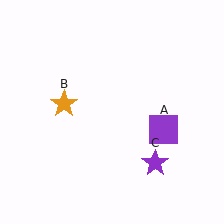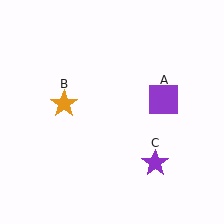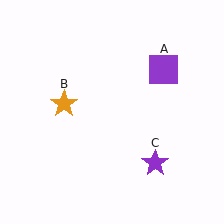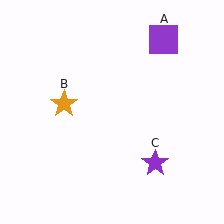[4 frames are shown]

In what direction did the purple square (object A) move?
The purple square (object A) moved up.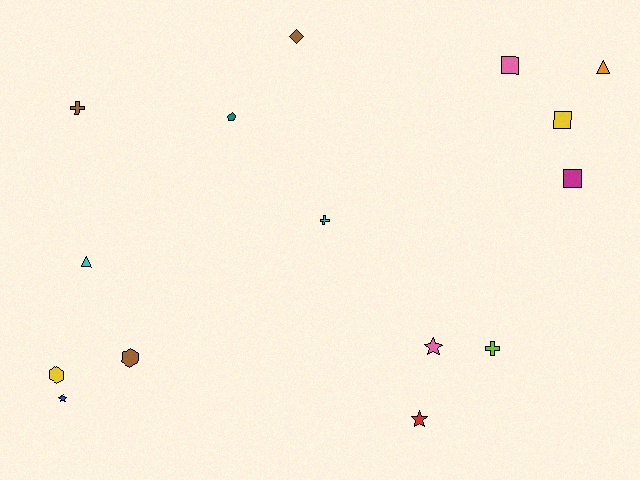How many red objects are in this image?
There is 1 red object.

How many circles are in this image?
There are no circles.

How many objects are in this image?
There are 15 objects.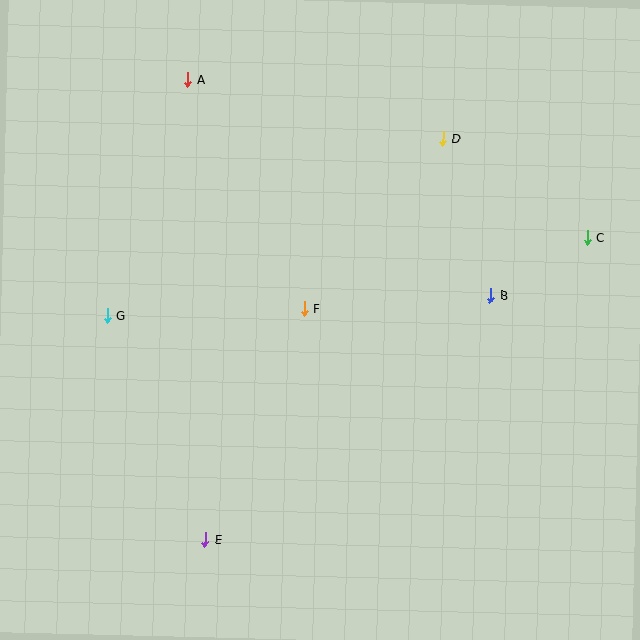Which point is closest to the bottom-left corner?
Point E is closest to the bottom-left corner.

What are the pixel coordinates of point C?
Point C is at (587, 237).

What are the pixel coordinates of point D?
Point D is at (443, 139).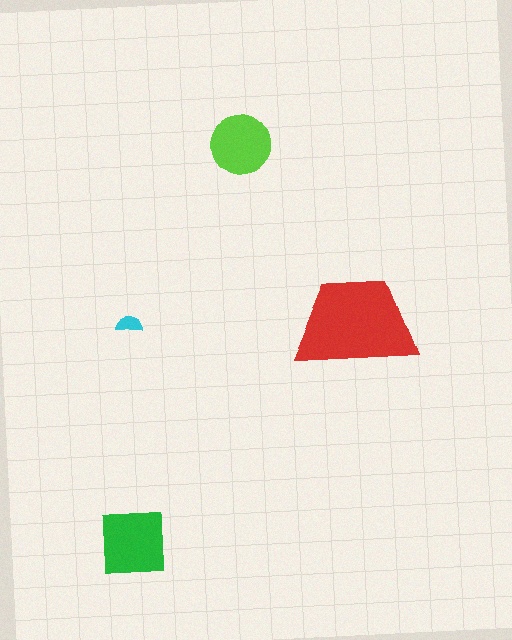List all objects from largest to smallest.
The red trapezoid, the green square, the lime circle, the cyan semicircle.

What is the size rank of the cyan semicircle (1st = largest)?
4th.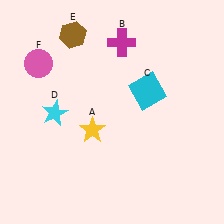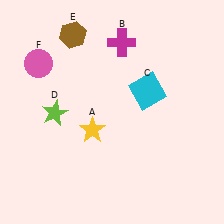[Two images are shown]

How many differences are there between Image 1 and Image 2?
There is 1 difference between the two images.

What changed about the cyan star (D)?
In Image 1, D is cyan. In Image 2, it changed to lime.